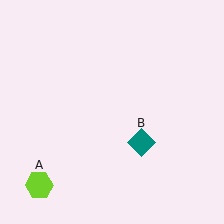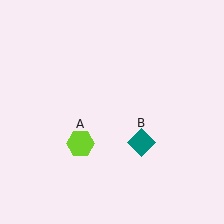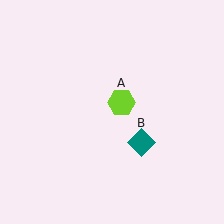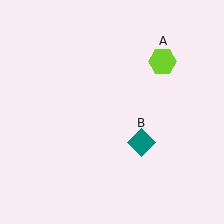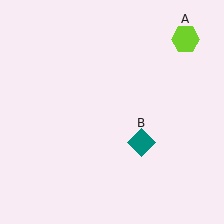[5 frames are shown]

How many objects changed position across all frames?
1 object changed position: lime hexagon (object A).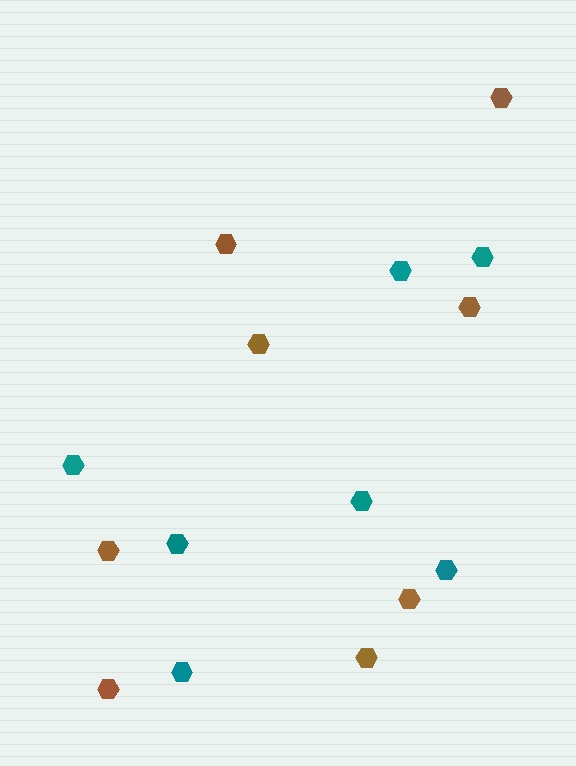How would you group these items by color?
There are 2 groups: one group of teal hexagons (7) and one group of brown hexagons (8).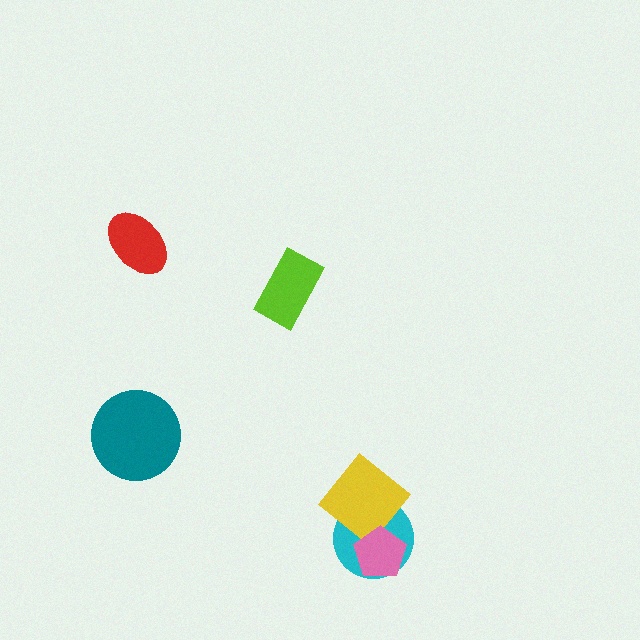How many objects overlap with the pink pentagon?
2 objects overlap with the pink pentagon.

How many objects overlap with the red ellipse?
0 objects overlap with the red ellipse.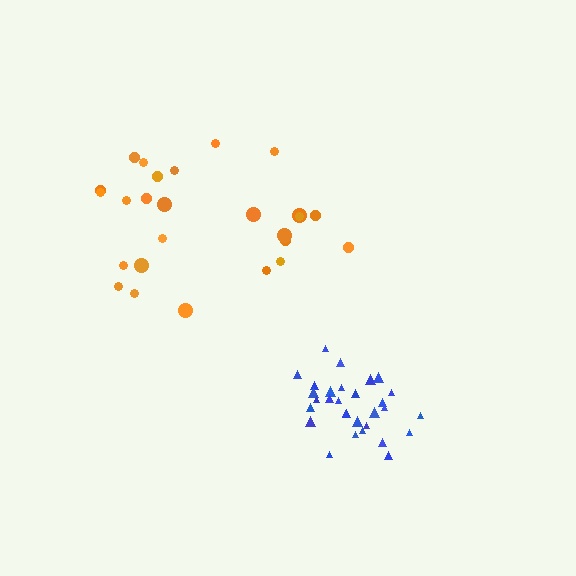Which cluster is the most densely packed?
Blue.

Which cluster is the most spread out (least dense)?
Orange.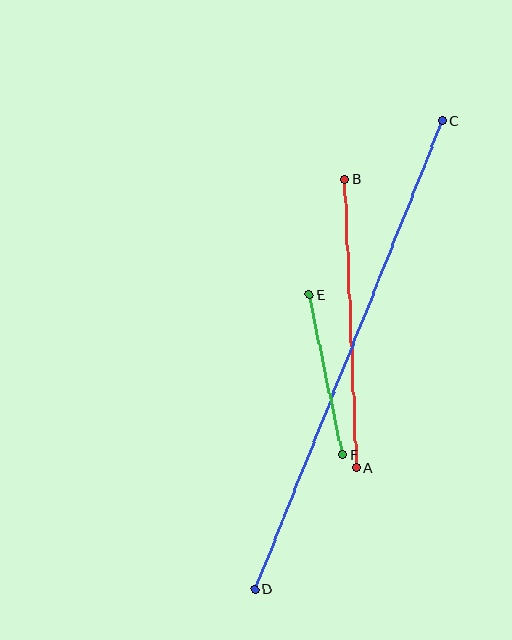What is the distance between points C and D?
The distance is approximately 505 pixels.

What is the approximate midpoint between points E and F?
The midpoint is at approximately (326, 375) pixels.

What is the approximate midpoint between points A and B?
The midpoint is at approximately (351, 323) pixels.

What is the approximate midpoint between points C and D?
The midpoint is at approximately (349, 355) pixels.